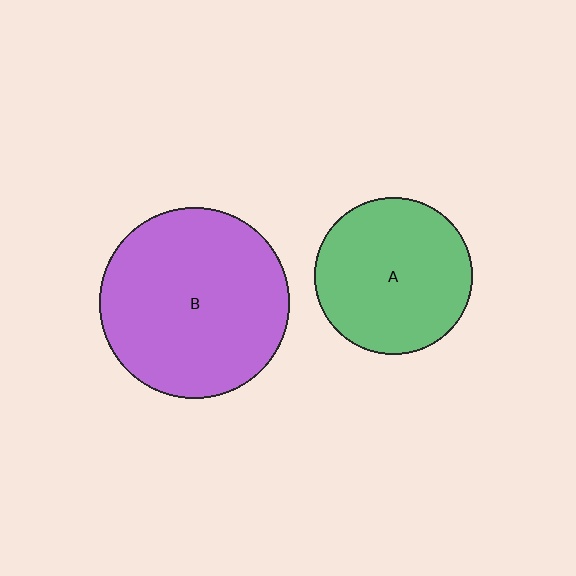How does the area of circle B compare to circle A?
Approximately 1.5 times.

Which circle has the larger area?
Circle B (purple).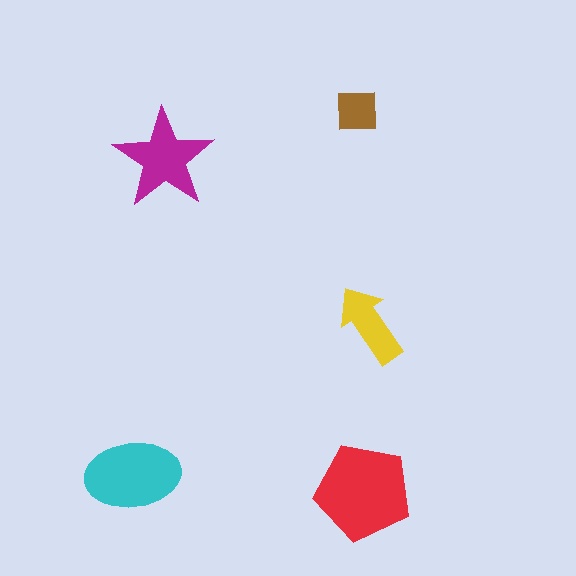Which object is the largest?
The red pentagon.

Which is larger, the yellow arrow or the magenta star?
The magenta star.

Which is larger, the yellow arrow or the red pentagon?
The red pentagon.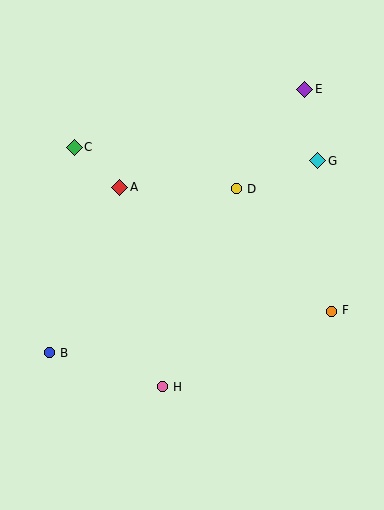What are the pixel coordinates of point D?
Point D is at (237, 189).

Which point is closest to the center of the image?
Point D at (237, 189) is closest to the center.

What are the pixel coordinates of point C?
Point C is at (74, 148).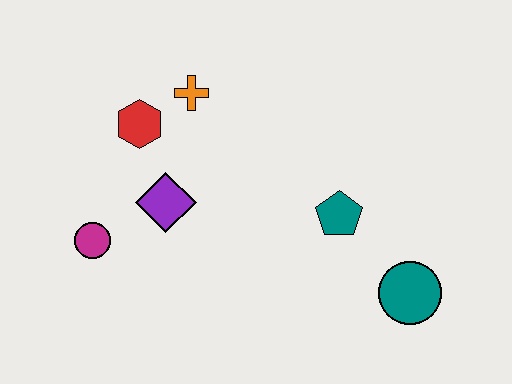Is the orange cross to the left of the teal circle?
Yes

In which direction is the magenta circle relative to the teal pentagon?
The magenta circle is to the left of the teal pentagon.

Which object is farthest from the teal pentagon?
The magenta circle is farthest from the teal pentagon.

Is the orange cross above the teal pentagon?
Yes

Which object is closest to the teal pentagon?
The teal circle is closest to the teal pentagon.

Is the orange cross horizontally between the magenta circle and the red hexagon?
No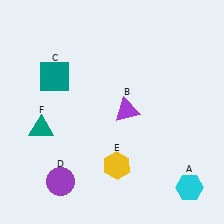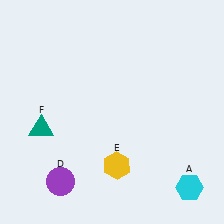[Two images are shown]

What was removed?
The purple triangle (B), the teal square (C) were removed in Image 2.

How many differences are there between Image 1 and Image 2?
There are 2 differences between the two images.